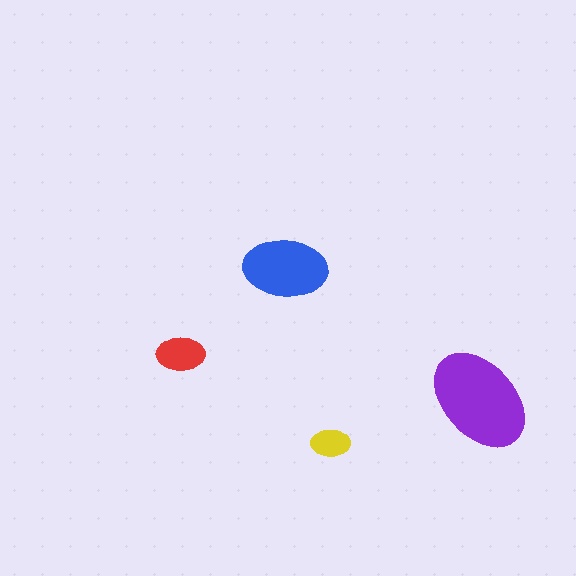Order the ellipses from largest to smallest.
the purple one, the blue one, the red one, the yellow one.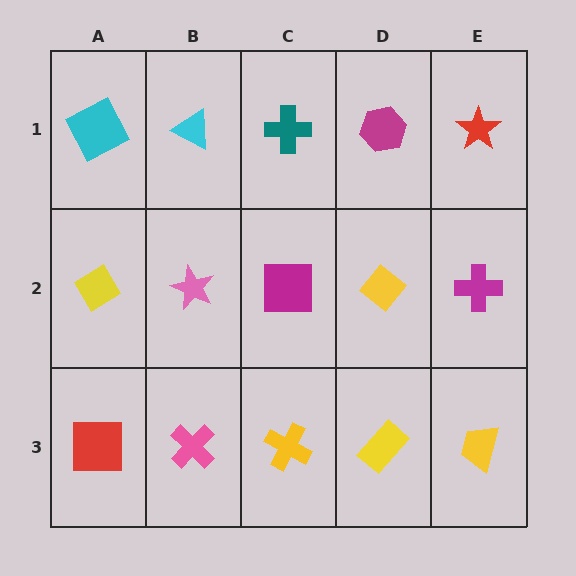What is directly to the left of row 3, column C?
A pink cross.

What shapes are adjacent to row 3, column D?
A yellow diamond (row 2, column D), a yellow cross (row 3, column C), a yellow trapezoid (row 3, column E).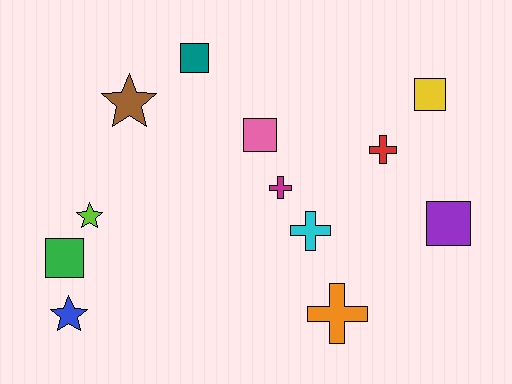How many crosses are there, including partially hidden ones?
There are 4 crosses.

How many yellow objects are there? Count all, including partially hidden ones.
There is 1 yellow object.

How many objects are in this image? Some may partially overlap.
There are 12 objects.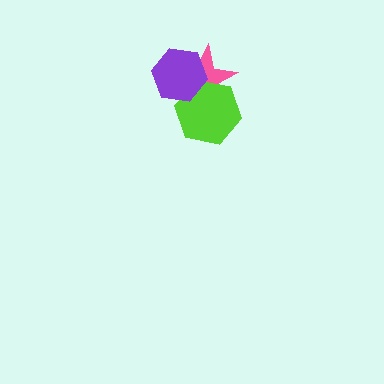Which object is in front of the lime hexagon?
The purple hexagon is in front of the lime hexagon.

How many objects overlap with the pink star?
2 objects overlap with the pink star.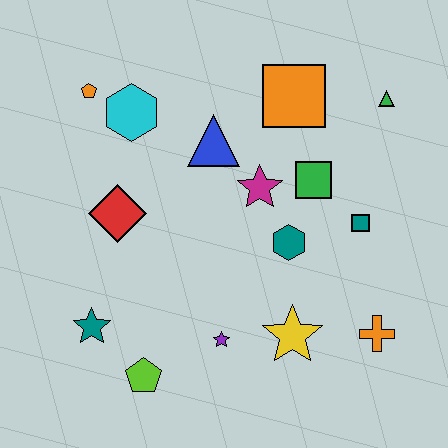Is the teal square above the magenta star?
No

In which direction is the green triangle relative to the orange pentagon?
The green triangle is to the right of the orange pentagon.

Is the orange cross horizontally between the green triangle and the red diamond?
Yes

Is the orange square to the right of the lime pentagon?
Yes